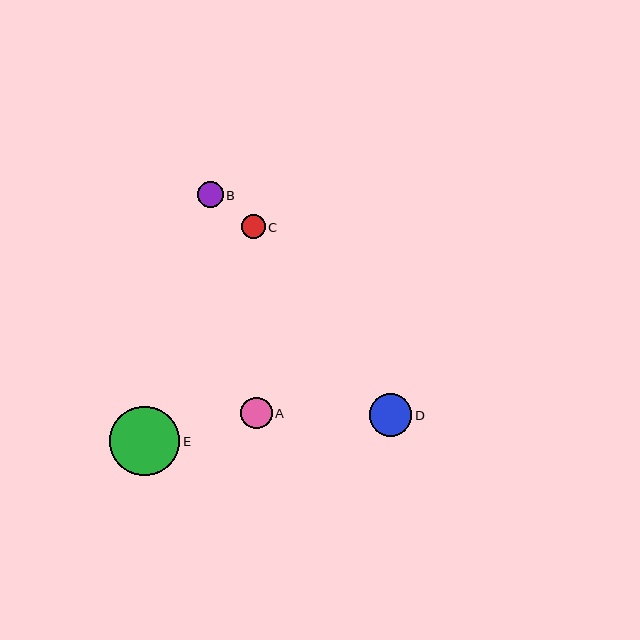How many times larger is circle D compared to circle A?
Circle D is approximately 1.3 times the size of circle A.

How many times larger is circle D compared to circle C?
Circle D is approximately 1.8 times the size of circle C.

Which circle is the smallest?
Circle C is the smallest with a size of approximately 24 pixels.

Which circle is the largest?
Circle E is the largest with a size of approximately 70 pixels.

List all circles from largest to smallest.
From largest to smallest: E, D, A, B, C.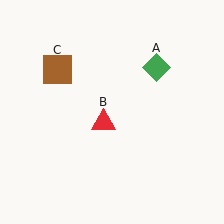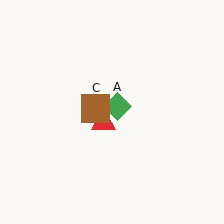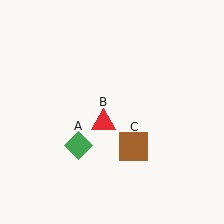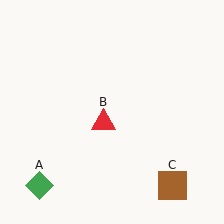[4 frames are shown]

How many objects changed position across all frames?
2 objects changed position: green diamond (object A), brown square (object C).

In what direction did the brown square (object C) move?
The brown square (object C) moved down and to the right.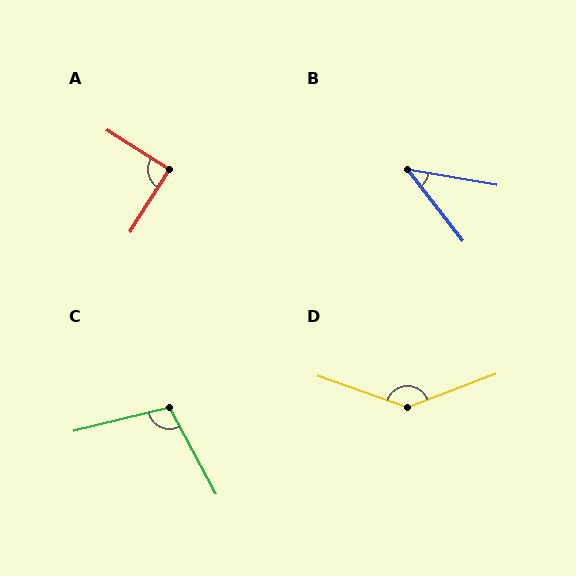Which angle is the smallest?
B, at approximately 43 degrees.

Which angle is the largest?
D, at approximately 140 degrees.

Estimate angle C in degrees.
Approximately 105 degrees.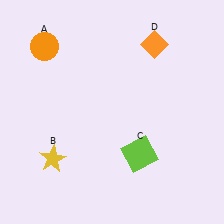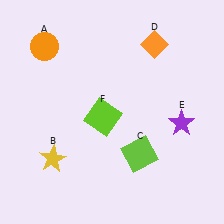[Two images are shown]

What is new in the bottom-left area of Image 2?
A lime square (F) was added in the bottom-left area of Image 2.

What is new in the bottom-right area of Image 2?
A purple star (E) was added in the bottom-right area of Image 2.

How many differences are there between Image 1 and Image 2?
There are 2 differences between the two images.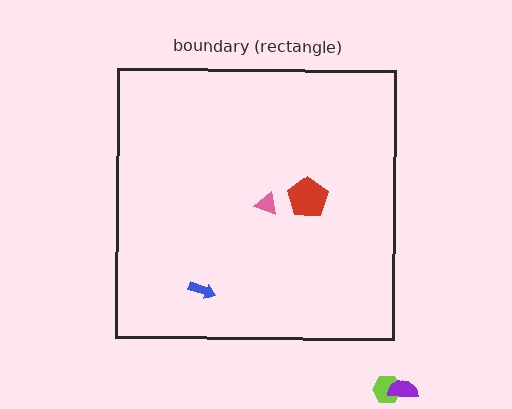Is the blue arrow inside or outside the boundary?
Inside.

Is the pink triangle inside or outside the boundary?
Inside.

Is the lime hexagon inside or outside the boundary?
Outside.